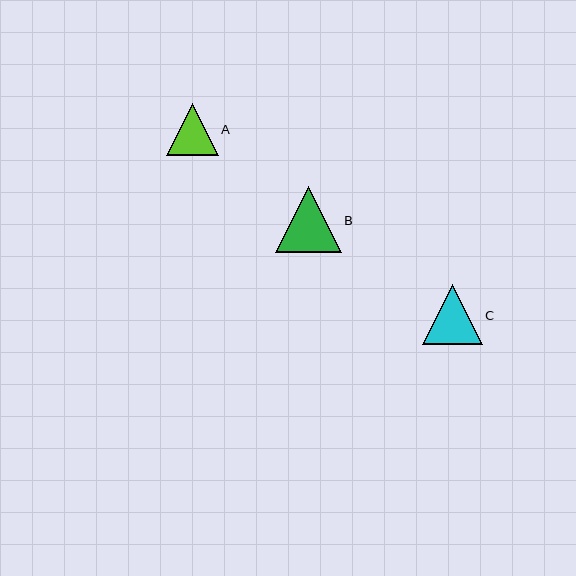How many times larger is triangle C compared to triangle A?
Triangle C is approximately 1.2 times the size of triangle A.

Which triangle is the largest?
Triangle B is the largest with a size of approximately 66 pixels.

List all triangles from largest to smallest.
From largest to smallest: B, C, A.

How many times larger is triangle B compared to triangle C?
Triangle B is approximately 1.1 times the size of triangle C.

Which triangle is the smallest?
Triangle A is the smallest with a size of approximately 52 pixels.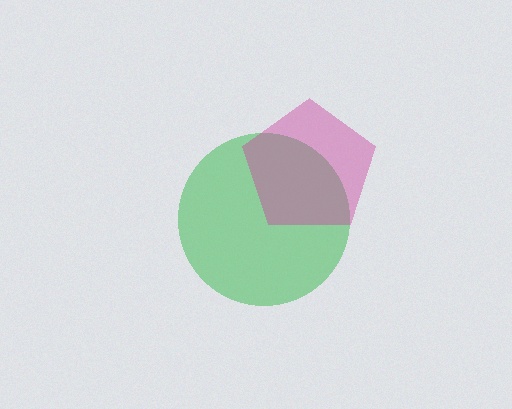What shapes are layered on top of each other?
The layered shapes are: a green circle, a magenta pentagon.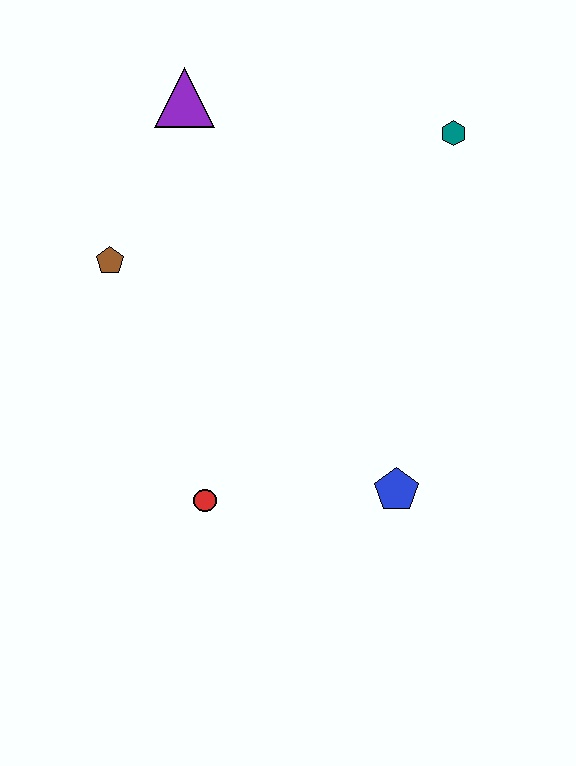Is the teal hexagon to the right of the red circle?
Yes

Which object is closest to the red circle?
The blue pentagon is closest to the red circle.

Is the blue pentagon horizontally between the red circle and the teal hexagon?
Yes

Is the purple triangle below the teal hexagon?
No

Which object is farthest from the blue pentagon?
The purple triangle is farthest from the blue pentagon.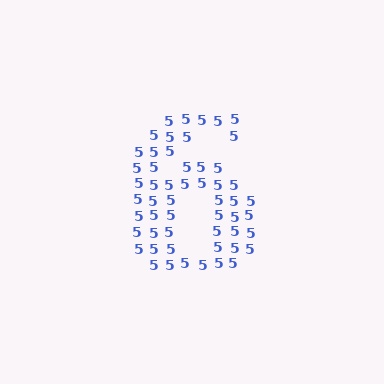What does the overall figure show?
The overall figure shows the digit 6.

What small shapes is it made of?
It is made of small digit 5's.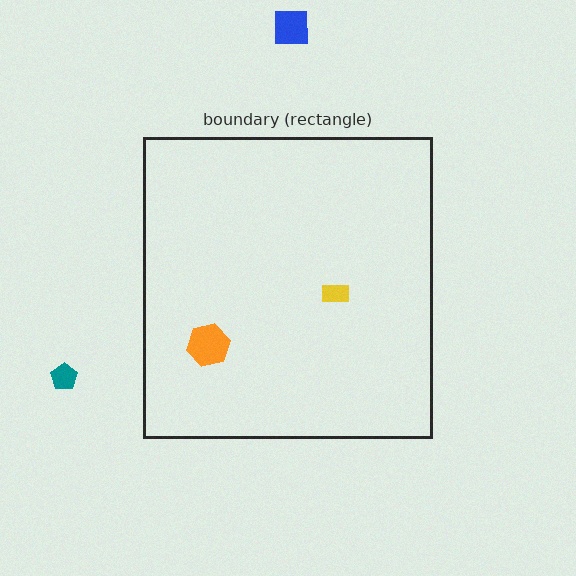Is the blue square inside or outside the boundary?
Outside.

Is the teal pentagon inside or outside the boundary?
Outside.